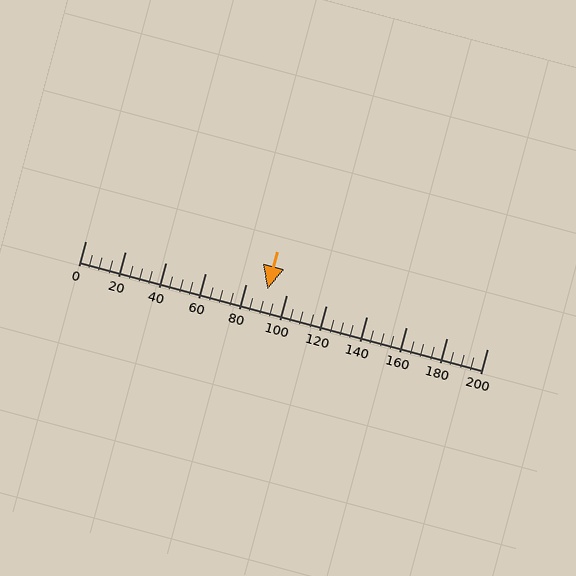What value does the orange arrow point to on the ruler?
The orange arrow points to approximately 90.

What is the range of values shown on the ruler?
The ruler shows values from 0 to 200.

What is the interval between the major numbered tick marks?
The major tick marks are spaced 20 units apart.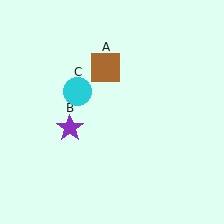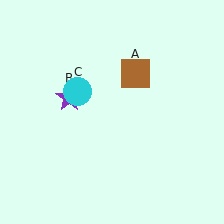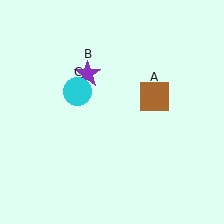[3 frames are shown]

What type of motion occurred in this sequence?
The brown square (object A), purple star (object B) rotated clockwise around the center of the scene.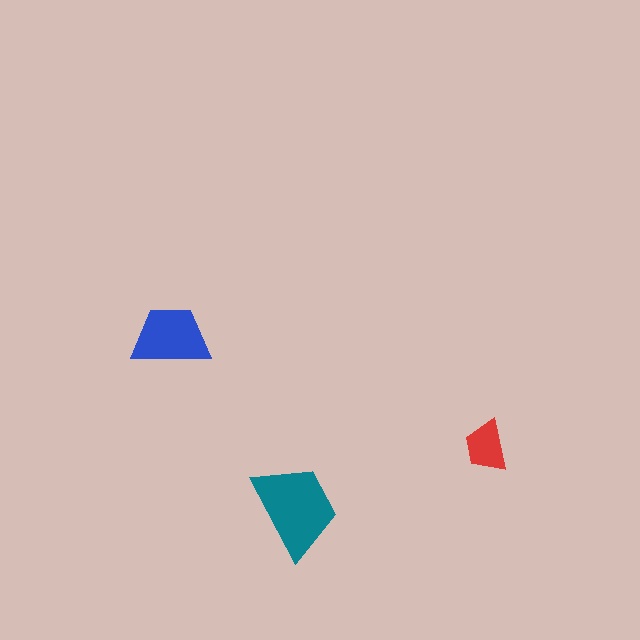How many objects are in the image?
There are 3 objects in the image.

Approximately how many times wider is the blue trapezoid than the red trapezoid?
About 1.5 times wider.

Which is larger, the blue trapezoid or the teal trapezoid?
The teal one.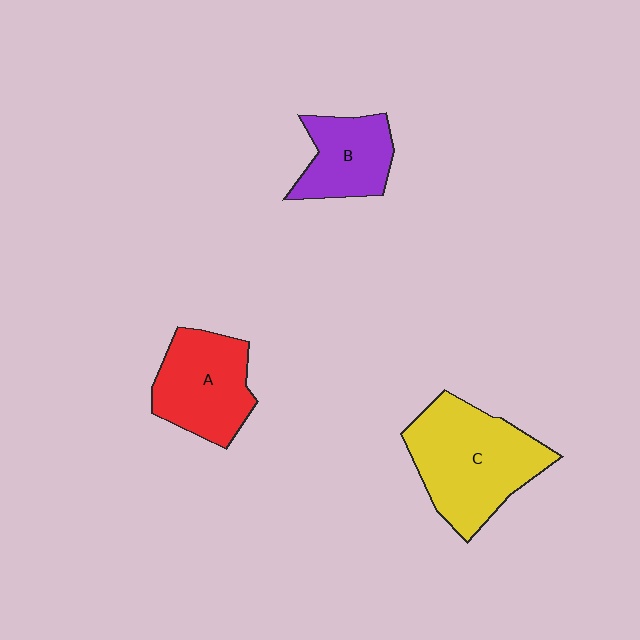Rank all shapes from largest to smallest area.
From largest to smallest: C (yellow), A (red), B (purple).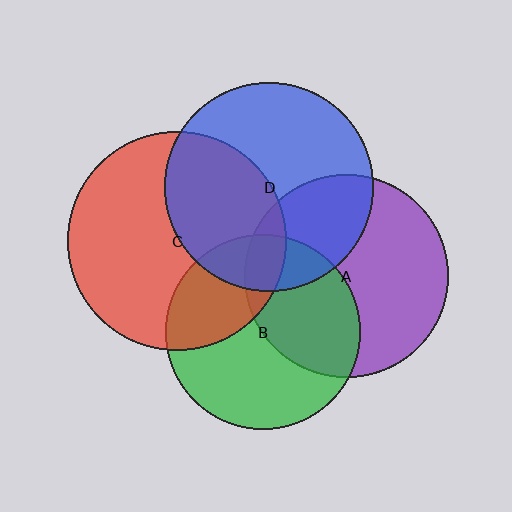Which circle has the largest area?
Circle C (red).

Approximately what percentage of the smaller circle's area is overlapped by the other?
Approximately 20%.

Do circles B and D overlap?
Yes.